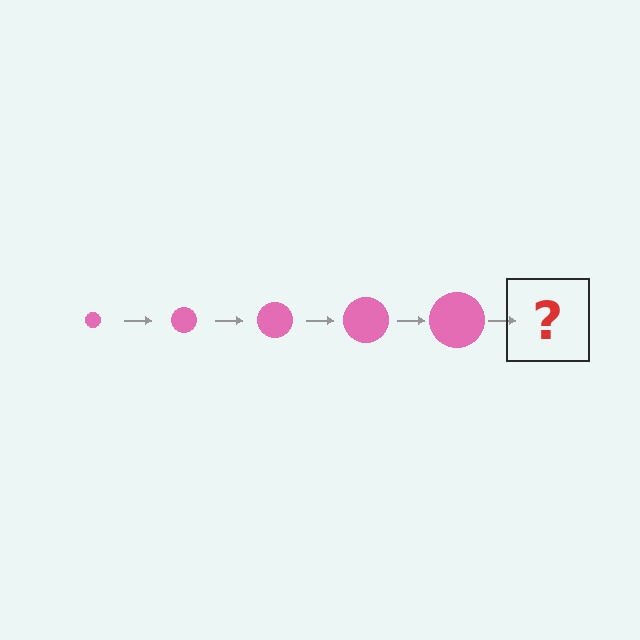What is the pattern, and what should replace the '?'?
The pattern is that the circle gets progressively larger each step. The '?' should be a pink circle, larger than the previous one.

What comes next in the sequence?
The next element should be a pink circle, larger than the previous one.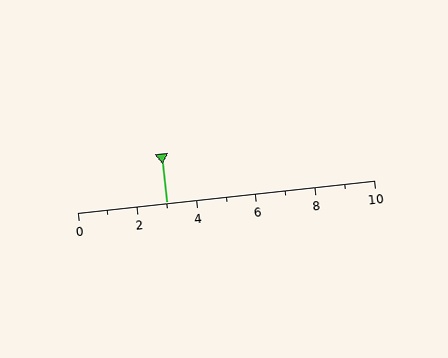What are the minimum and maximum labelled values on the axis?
The axis runs from 0 to 10.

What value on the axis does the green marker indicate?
The marker indicates approximately 3.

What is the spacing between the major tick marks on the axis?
The major ticks are spaced 2 apart.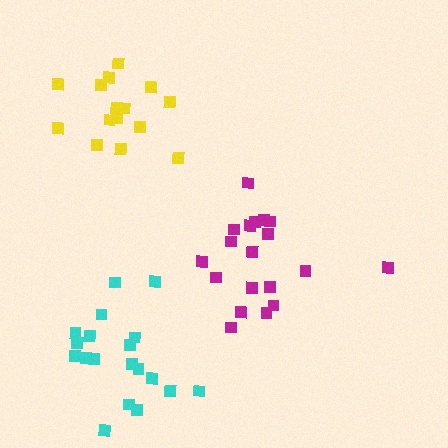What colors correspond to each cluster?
The clusters are colored: cyan, yellow, magenta.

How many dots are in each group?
Group 1: 19 dots, Group 2: 15 dots, Group 3: 19 dots (53 total).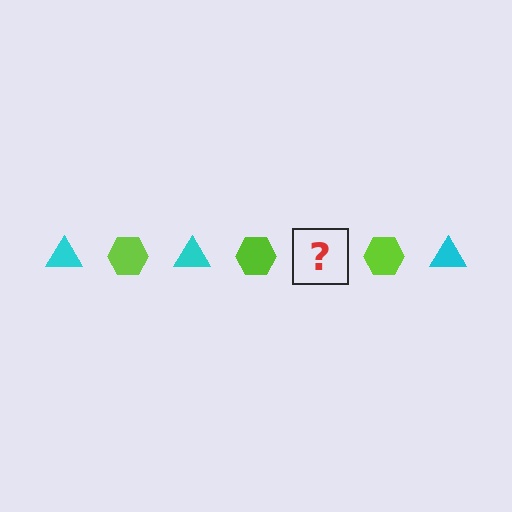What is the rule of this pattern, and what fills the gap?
The rule is that the pattern alternates between cyan triangle and lime hexagon. The gap should be filled with a cyan triangle.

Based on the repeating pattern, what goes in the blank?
The blank should be a cyan triangle.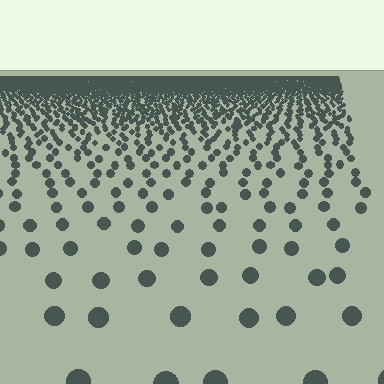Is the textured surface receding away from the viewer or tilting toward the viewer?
The surface is receding away from the viewer. Texture elements get smaller and denser toward the top.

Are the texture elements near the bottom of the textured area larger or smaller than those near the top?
Larger. Near the bottom, elements are closer to the viewer and appear at a bigger on-screen size.